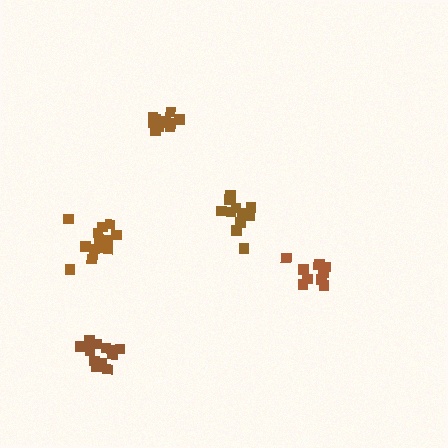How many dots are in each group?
Group 1: 13 dots, Group 2: 12 dots, Group 3: 11 dots, Group 4: 9 dots, Group 5: 13 dots (58 total).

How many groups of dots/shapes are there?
There are 5 groups.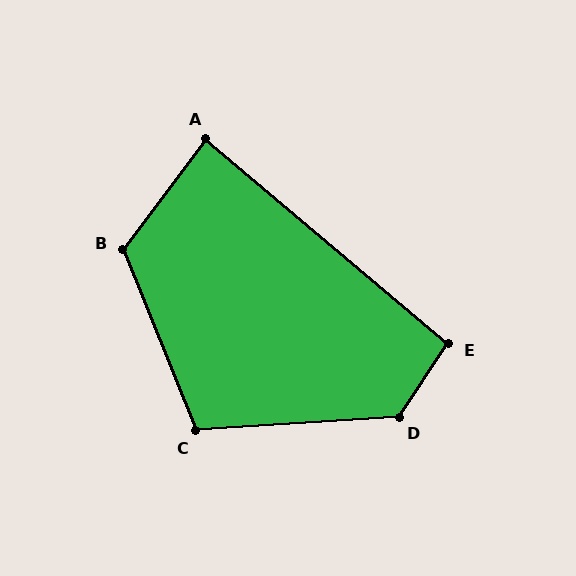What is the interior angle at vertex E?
Approximately 96 degrees (obtuse).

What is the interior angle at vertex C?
Approximately 108 degrees (obtuse).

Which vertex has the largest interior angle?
D, at approximately 128 degrees.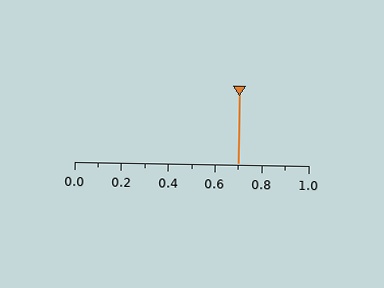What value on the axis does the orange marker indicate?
The marker indicates approximately 0.7.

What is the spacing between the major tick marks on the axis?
The major ticks are spaced 0.2 apart.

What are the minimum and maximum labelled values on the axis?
The axis runs from 0.0 to 1.0.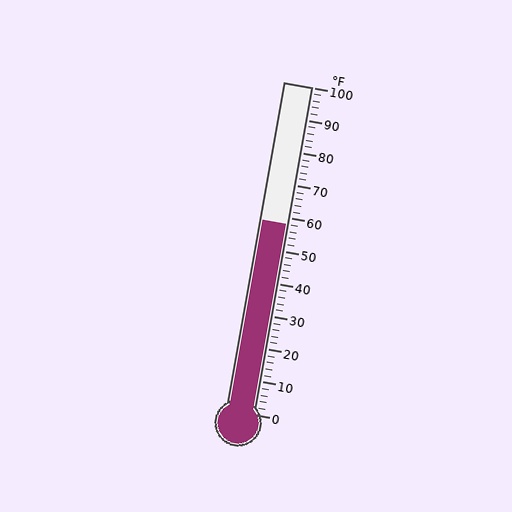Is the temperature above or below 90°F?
The temperature is below 90°F.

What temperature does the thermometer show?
The thermometer shows approximately 58°F.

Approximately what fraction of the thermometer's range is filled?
The thermometer is filled to approximately 60% of its range.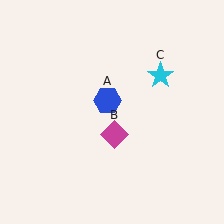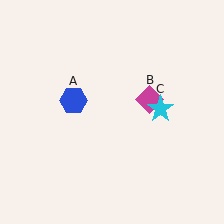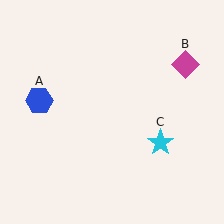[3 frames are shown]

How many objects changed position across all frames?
3 objects changed position: blue hexagon (object A), magenta diamond (object B), cyan star (object C).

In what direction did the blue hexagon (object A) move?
The blue hexagon (object A) moved left.